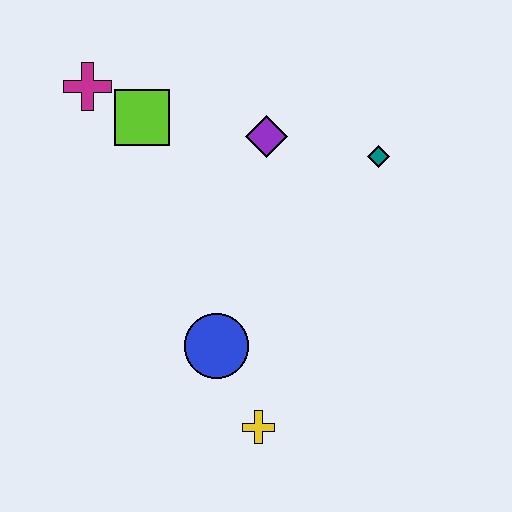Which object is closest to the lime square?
The magenta cross is closest to the lime square.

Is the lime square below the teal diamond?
No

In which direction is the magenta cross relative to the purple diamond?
The magenta cross is to the left of the purple diamond.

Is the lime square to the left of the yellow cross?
Yes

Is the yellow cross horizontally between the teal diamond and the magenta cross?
Yes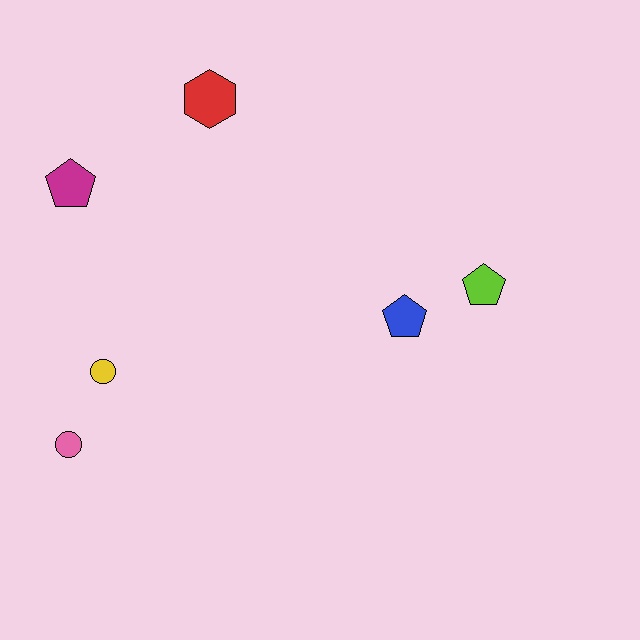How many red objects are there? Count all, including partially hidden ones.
There is 1 red object.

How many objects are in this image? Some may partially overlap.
There are 6 objects.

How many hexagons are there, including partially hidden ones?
There is 1 hexagon.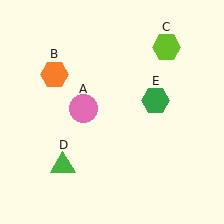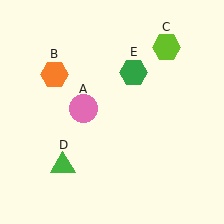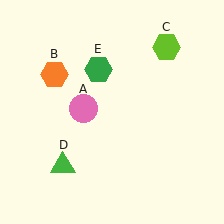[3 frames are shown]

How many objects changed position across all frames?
1 object changed position: green hexagon (object E).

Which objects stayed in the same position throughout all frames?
Pink circle (object A) and orange hexagon (object B) and lime hexagon (object C) and green triangle (object D) remained stationary.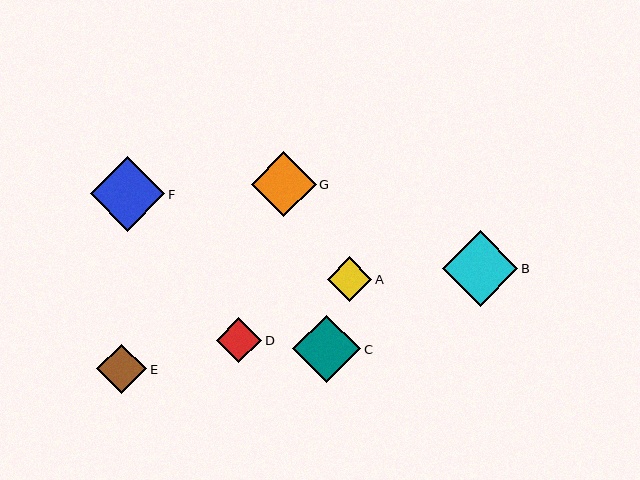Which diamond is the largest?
Diamond B is the largest with a size of approximately 75 pixels.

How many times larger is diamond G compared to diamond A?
Diamond G is approximately 1.4 times the size of diamond A.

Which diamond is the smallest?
Diamond A is the smallest with a size of approximately 45 pixels.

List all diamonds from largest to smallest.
From largest to smallest: B, F, C, G, E, D, A.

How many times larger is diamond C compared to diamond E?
Diamond C is approximately 1.4 times the size of diamond E.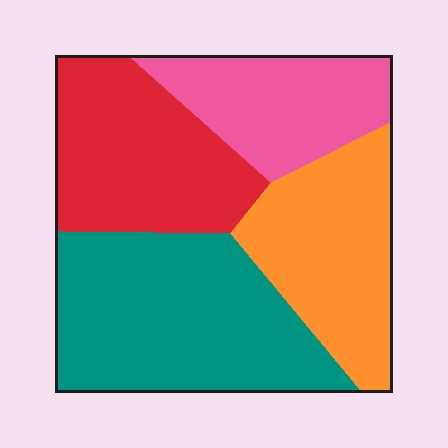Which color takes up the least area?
Pink, at roughly 20%.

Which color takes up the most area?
Teal, at roughly 35%.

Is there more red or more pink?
Red.